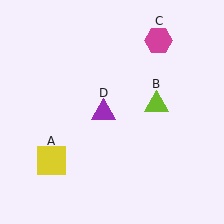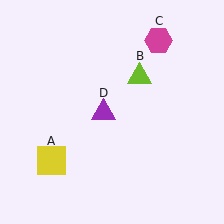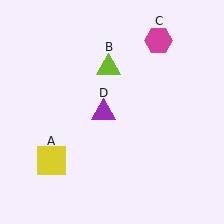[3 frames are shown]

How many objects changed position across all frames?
1 object changed position: lime triangle (object B).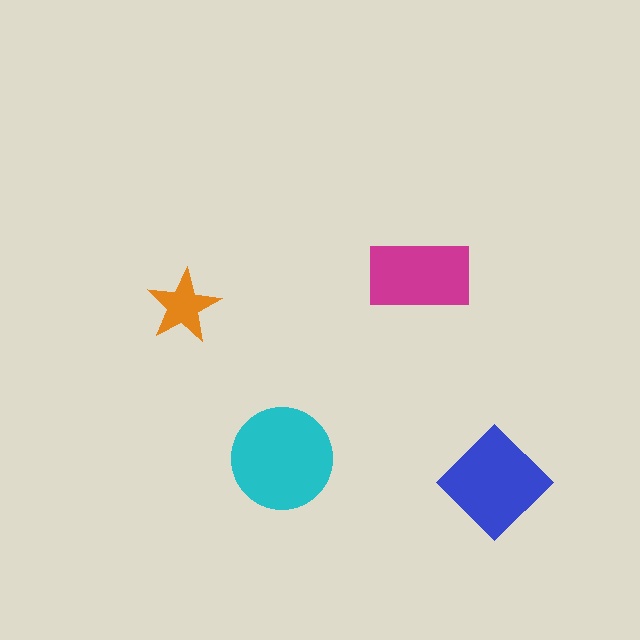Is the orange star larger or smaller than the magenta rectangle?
Smaller.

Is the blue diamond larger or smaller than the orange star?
Larger.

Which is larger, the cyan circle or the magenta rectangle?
The cyan circle.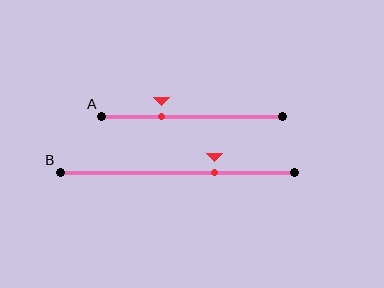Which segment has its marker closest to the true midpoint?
Segment B has its marker closest to the true midpoint.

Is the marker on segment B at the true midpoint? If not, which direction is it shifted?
No, the marker on segment B is shifted to the right by about 16% of the segment length.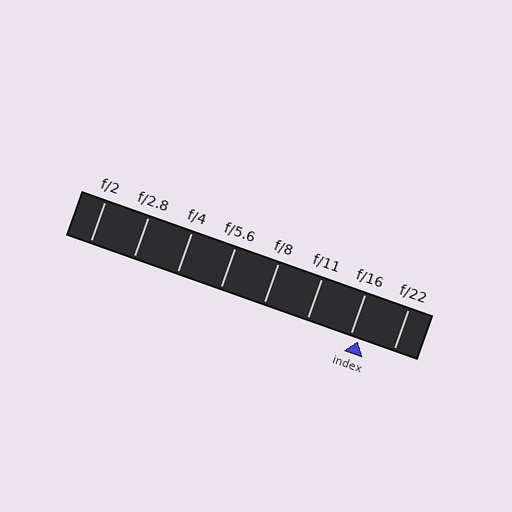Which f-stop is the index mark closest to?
The index mark is closest to f/16.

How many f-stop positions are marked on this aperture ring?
There are 8 f-stop positions marked.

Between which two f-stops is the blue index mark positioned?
The index mark is between f/16 and f/22.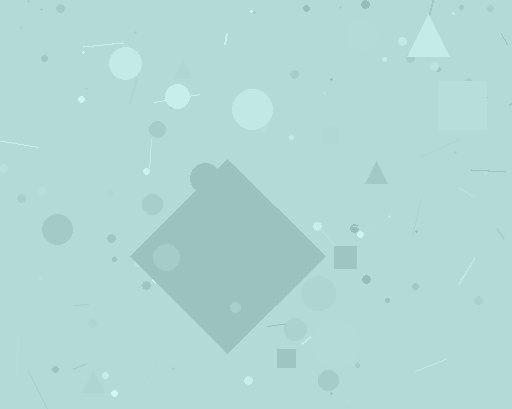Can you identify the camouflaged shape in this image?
The camouflaged shape is a diamond.